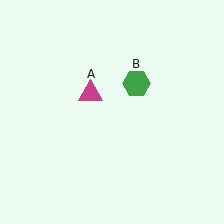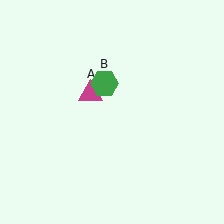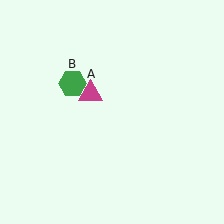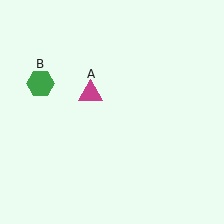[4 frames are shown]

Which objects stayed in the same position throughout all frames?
Magenta triangle (object A) remained stationary.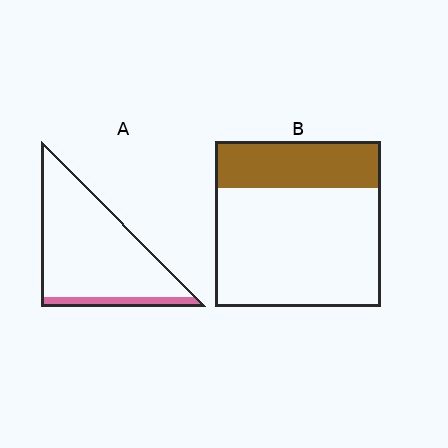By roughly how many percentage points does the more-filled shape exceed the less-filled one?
By roughly 15 percentage points (B over A).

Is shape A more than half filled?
No.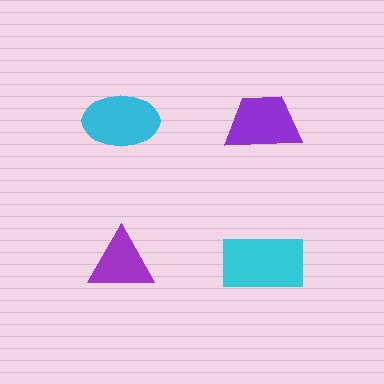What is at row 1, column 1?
A cyan ellipse.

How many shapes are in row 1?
2 shapes.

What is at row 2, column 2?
A cyan rectangle.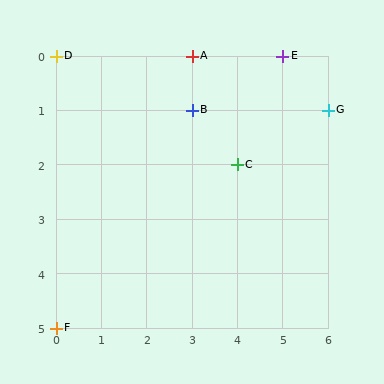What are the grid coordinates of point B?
Point B is at grid coordinates (3, 1).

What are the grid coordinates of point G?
Point G is at grid coordinates (6, 1).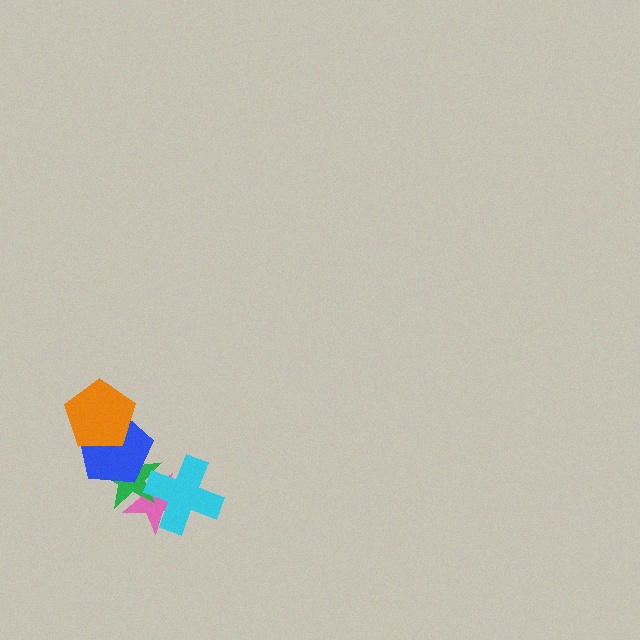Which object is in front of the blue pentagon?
The orange pentagon is in front of the blue pentagon.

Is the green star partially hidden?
Yes, it is partially covered by another shape.